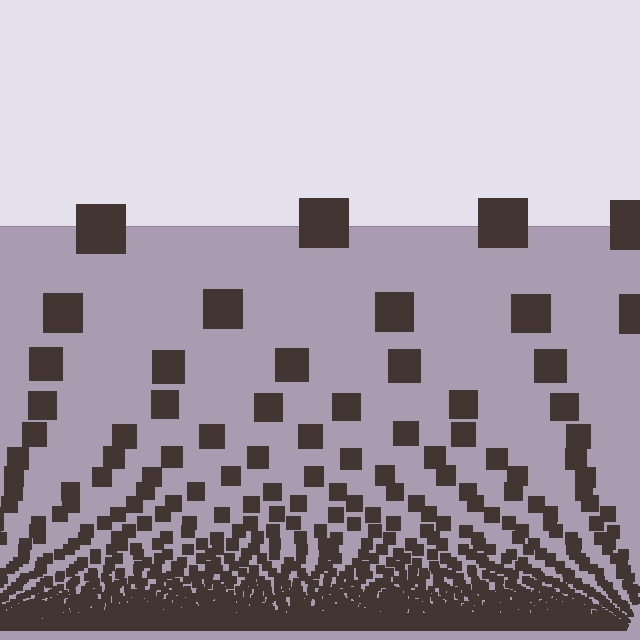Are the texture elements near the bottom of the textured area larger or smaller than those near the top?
Smaller. The gradient is inverted — elements near the bottom are smaller and denser.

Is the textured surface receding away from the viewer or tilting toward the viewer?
The surface appears to tilt toward the viewer. Texture elements get larger and sparser toward the top.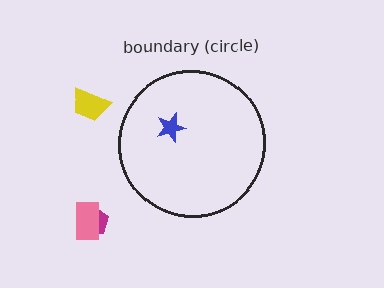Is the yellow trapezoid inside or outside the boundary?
Outside.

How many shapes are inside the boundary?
1 inside, 3 outside.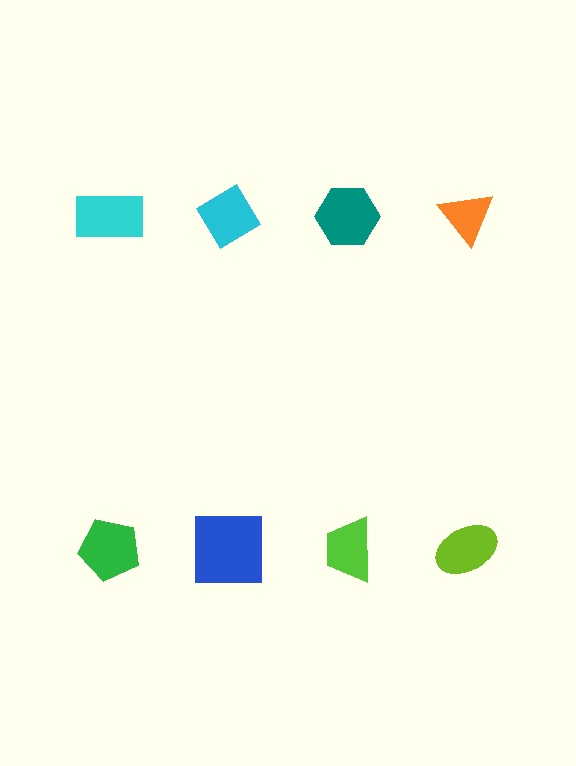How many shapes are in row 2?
4 shapes.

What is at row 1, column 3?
A teal hexagon.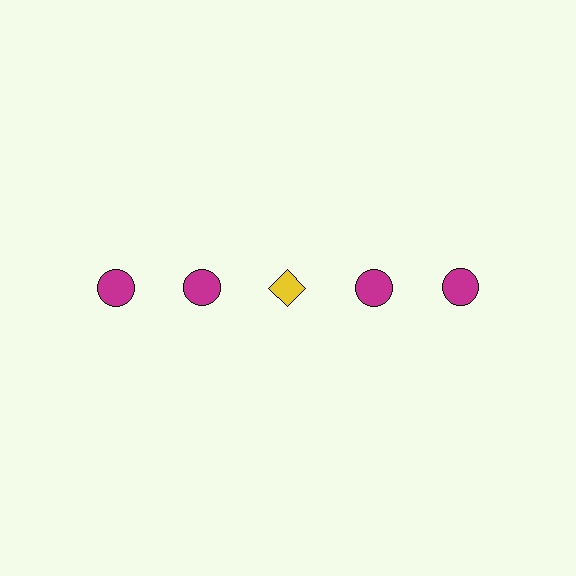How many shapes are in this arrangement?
There are 5 shapes arranged in a grid pattern.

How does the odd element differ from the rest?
It differs in both color (yellow instead of magenta) and shape (diamond instead of circle).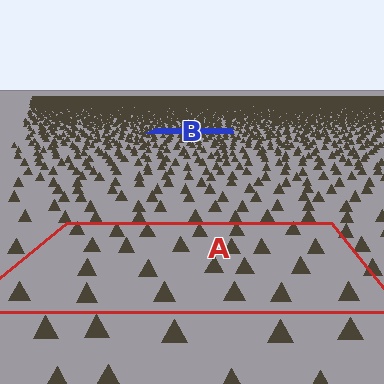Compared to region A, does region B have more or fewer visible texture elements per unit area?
Region B has more texture elements per unit area — they are packed more densely because it is farther away.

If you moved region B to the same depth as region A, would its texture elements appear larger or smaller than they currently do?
They would appear larger. At a closer depth, the same texture elements are projected at a bigger on-screen size.